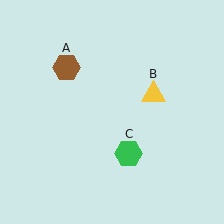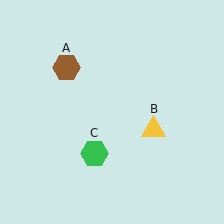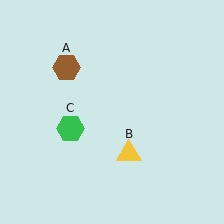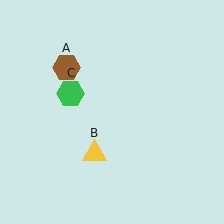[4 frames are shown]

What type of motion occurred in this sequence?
The yellow triangle (object B), green hexagon (object C) rotated clockwise around the center of the scene.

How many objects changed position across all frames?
2 objects changed position: yellow triangle (object B), green hexagon (object C).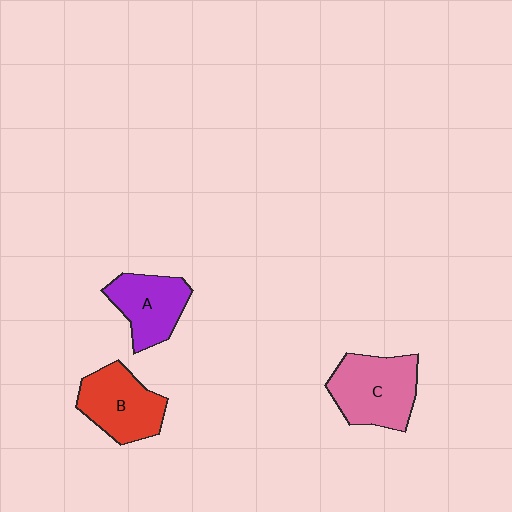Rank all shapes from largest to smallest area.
From largest to smallest: C (pink), B (red), A (purple).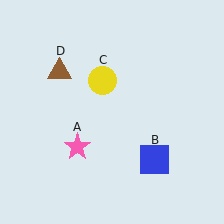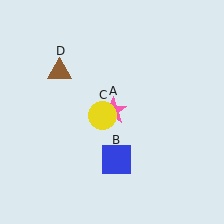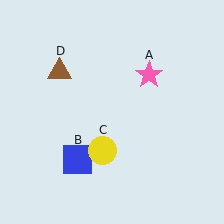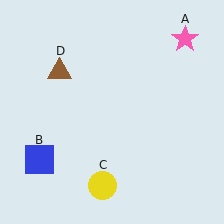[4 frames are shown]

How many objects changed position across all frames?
3 objects changed position: pink star (object A), blue square (object B), yellow circle (object C).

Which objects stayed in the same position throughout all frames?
Brown triangle (object D) remained stationary.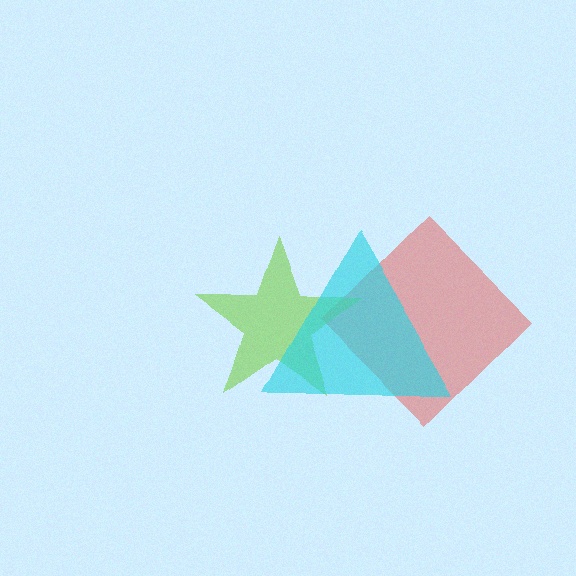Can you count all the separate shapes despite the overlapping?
Yes, there are 3 separate shapes.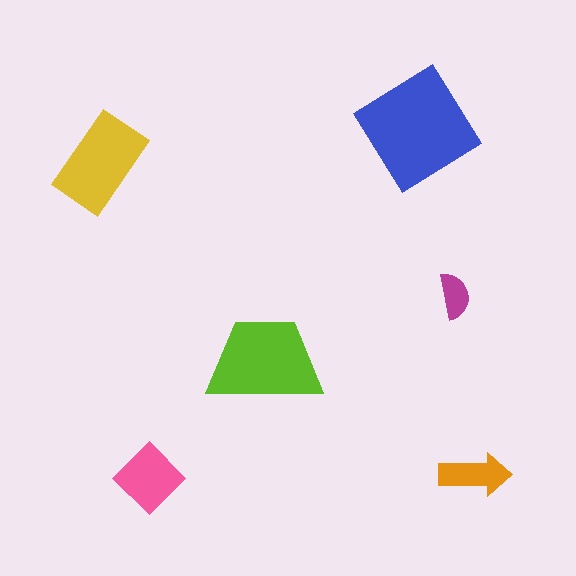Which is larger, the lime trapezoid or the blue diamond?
The blue diamond.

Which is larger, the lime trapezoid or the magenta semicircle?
The lime trapezoid.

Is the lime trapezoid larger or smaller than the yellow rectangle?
Larger.